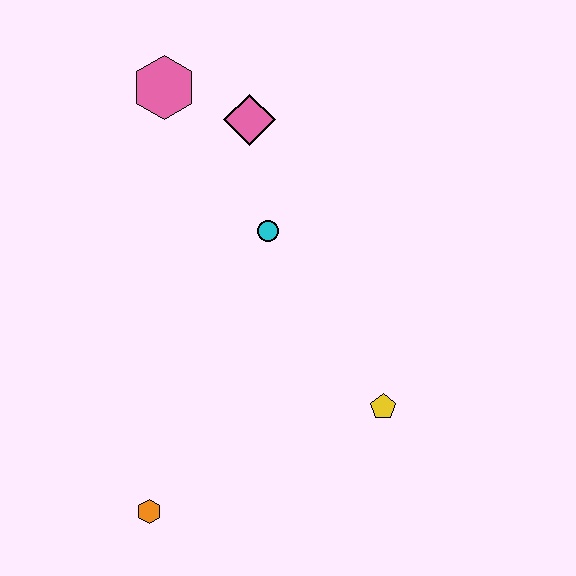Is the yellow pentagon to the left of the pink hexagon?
No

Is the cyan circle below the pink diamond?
Yes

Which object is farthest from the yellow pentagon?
The pink hexagon is farthest from the yellow pentagon.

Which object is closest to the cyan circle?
The pink diamond is closest to the cyan circle.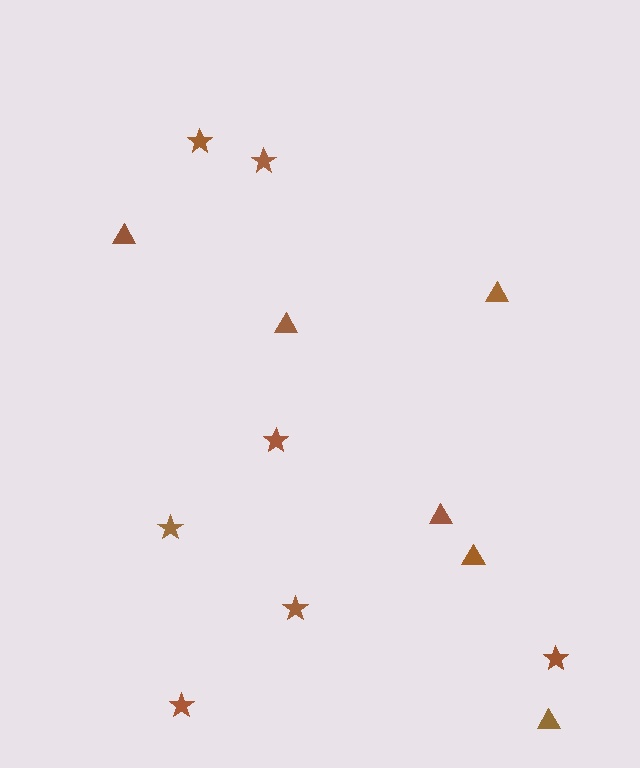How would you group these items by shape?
There are 2 groups: one group of triangles (6) and one group of stars (7).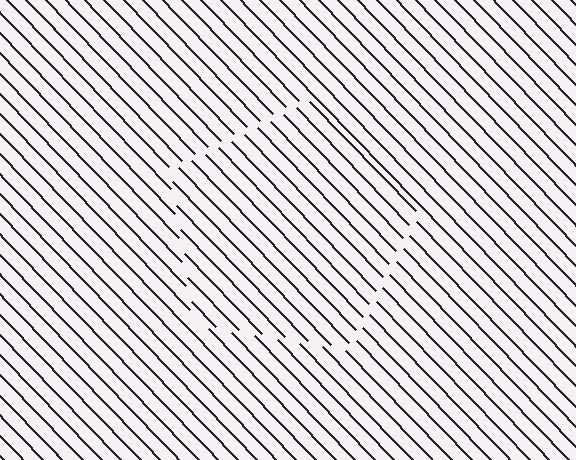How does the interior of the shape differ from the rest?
The interior of the shape contains the same grating, shifted by half a period — the contour is defined by the phase discontinuity where line-ends from the inner and outer gratings abut.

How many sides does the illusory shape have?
5 sides — the line-ends trace a pentagon.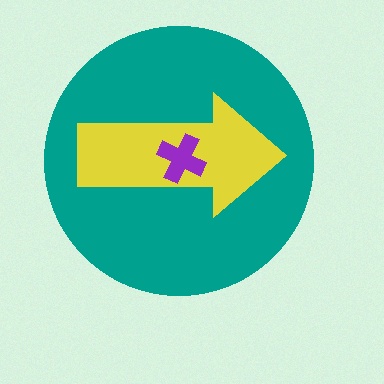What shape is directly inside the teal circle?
The yellow arrow.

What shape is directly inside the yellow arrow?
The purple cross.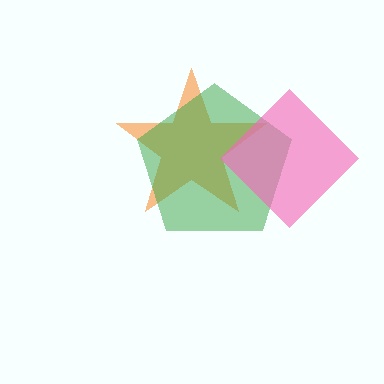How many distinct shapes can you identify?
There are 3 distinct shapes: an orange star, a green pentagon, a pink diamond.